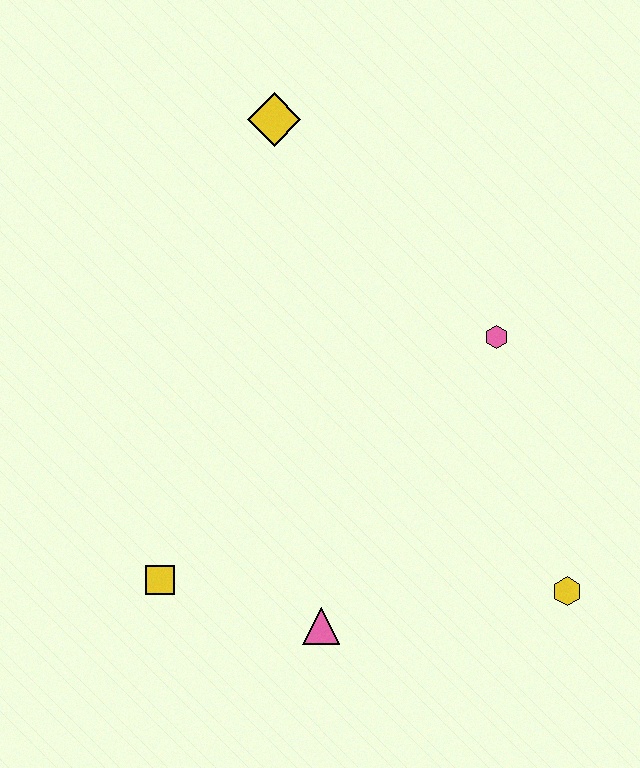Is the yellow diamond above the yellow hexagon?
Yes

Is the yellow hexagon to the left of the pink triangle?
No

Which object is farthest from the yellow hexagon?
The yellow diamond is farthest from the yellow hexagon.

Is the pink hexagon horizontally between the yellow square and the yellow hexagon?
Yes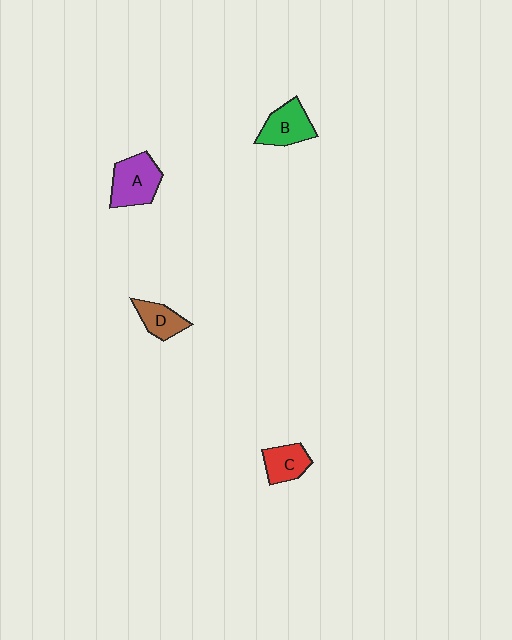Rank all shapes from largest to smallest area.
From largest to smallest: A (purple), B (green), C (red), D (brown).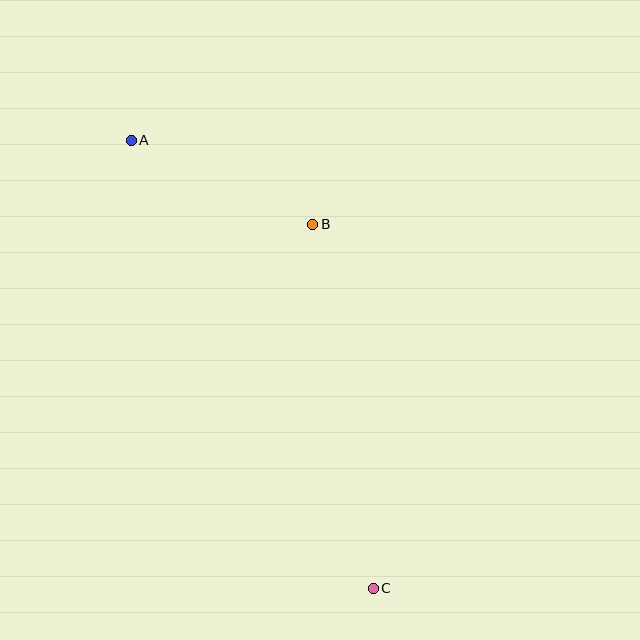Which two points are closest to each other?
Points A and B are closest to each other.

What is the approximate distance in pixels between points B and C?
The distance between B and C is approximately 369 pixels.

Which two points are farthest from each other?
Points A and C are farthest from each other.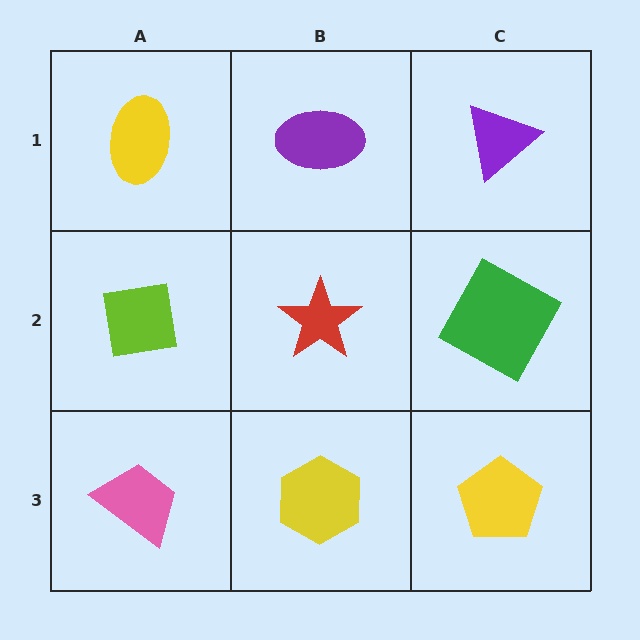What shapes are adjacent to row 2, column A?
A yellow ellipse (row 1, column A), a pink trapezoid (row 3, column A), a red star (row 2, column B).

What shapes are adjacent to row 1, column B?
A red star (row 2, column B), a yellow ellipse (row 1, column A), a purple triangle (row 1, column C).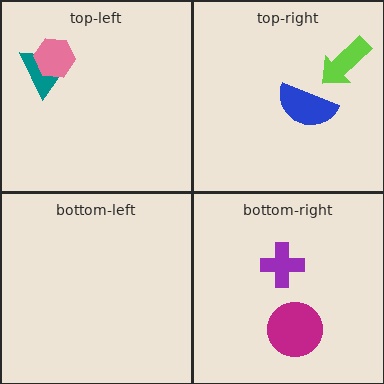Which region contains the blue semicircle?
The top-right region.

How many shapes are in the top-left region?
2.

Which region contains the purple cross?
The bottom-right region.